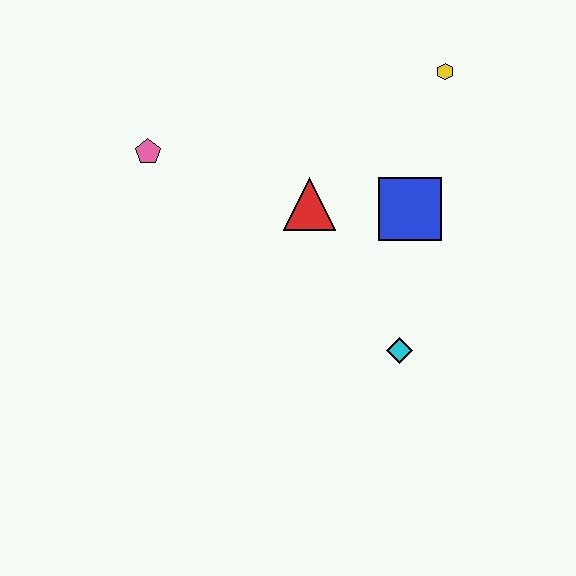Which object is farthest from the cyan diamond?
The pink pentagon is farthest from the cyan diamond.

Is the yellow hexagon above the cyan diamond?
Yes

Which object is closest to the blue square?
The red triangle is closest to the blue square.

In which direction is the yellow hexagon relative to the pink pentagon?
The yellow hexagon is to the right of the pink pentagon.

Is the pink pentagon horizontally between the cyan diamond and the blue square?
No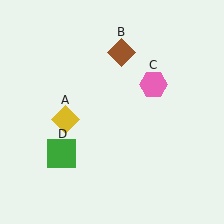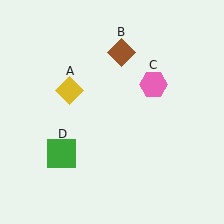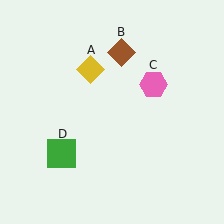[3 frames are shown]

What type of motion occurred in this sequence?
The yellow diamond (object A) rotated clockwise around the center of the scene.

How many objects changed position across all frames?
1 object changed position: yellow diamond (object A).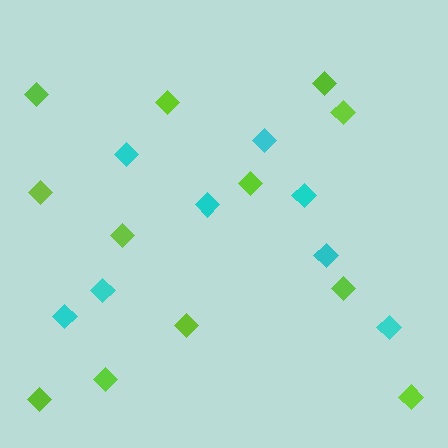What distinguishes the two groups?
There are 2 groups: one group of cyan diamonds (8) and one group of lime diamonds (12).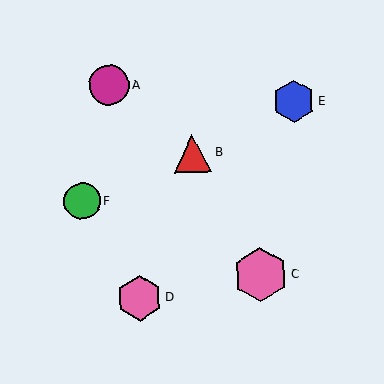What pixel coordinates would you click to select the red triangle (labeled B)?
Click at (193, 153) to select the red triangle B.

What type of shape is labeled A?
Shape A is a magenta circle.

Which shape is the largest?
The pink hexagon (labeled C) is the largest.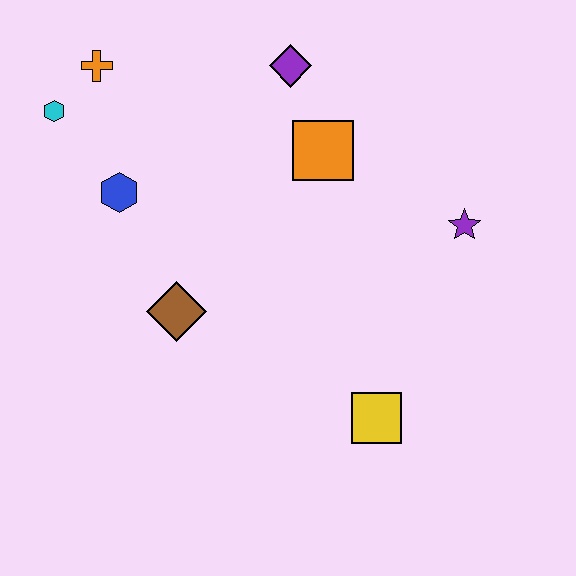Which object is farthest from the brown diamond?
The purple star is farthest from the brown diamond.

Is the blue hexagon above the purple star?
Yes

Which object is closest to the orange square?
The purple diamond is closest to the orange square.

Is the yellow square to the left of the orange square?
No